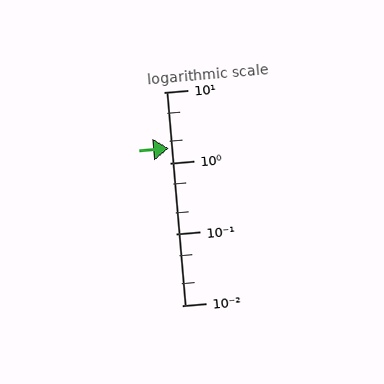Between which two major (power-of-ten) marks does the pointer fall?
The pointer is between 1 and 10.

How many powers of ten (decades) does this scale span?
The scale spans 3 decades, from 0.01 to 10.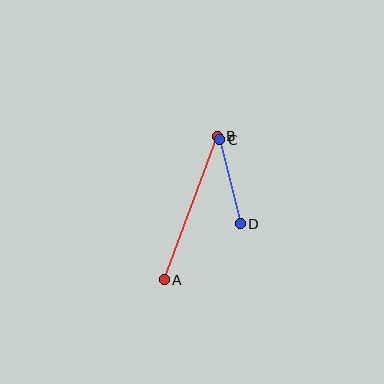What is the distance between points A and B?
The distance is approximately 153 pixels.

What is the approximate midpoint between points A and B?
The midpoint is at approximately (191, 208) pixels.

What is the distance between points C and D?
The distance is approximately 86 pixels.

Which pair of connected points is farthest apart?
Points A and B are farthest apart.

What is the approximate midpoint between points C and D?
The midpoint is at approximately (230, 182) pixels.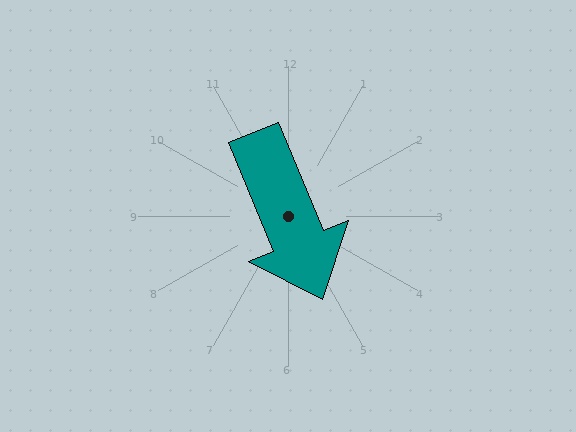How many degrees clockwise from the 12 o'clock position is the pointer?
Approximately 157 degrees.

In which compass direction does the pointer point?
Southeast.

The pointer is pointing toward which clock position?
Roughly 5 o'clock.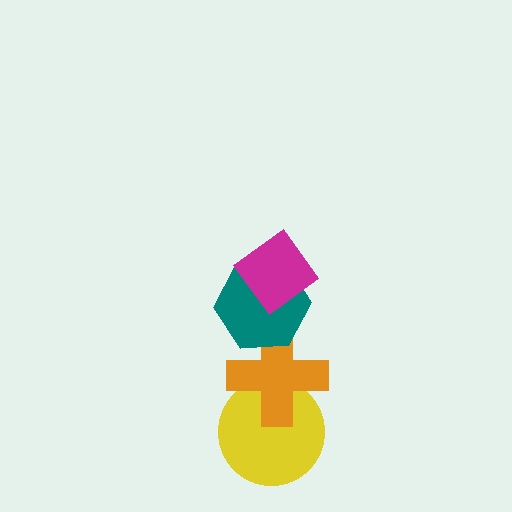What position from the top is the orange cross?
The orange cross is 3rd from the top.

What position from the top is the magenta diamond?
The magenta diamond is 1st from the top.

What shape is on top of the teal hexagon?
The magenta diamond is on top of the teal hexagon.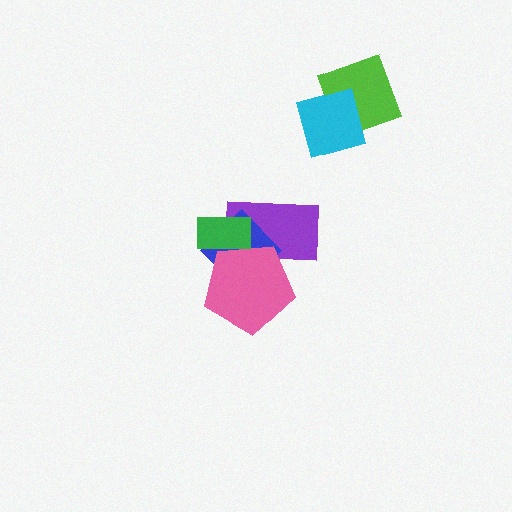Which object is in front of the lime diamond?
The cyan square is in front of the lime diamond.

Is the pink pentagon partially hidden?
No, no other shape covers it.